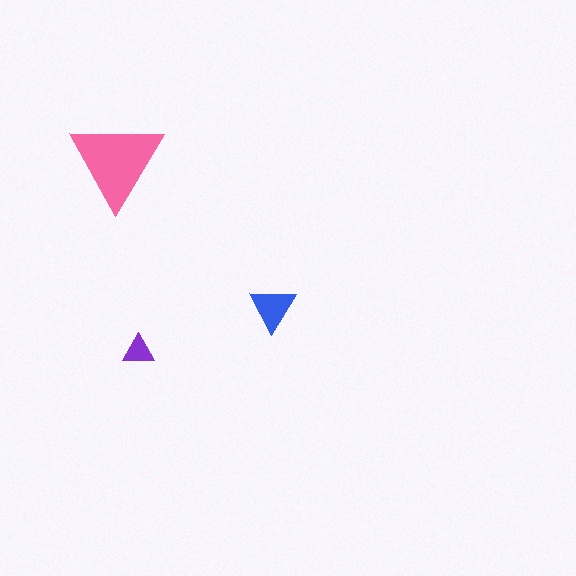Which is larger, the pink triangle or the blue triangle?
The pink one.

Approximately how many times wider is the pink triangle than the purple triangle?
About 3 times wider.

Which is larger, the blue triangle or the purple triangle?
The blue one.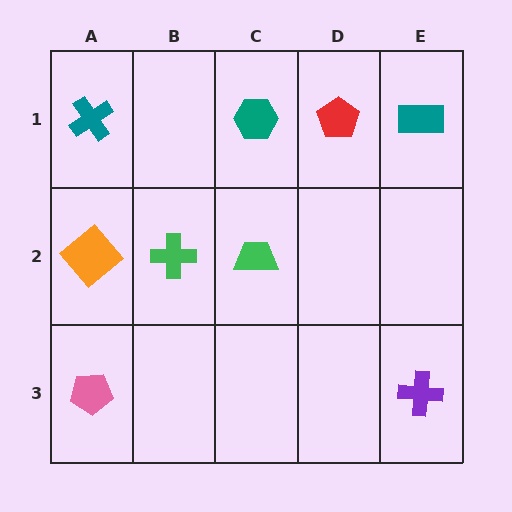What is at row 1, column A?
A teal cross.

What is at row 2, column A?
An orange diamond.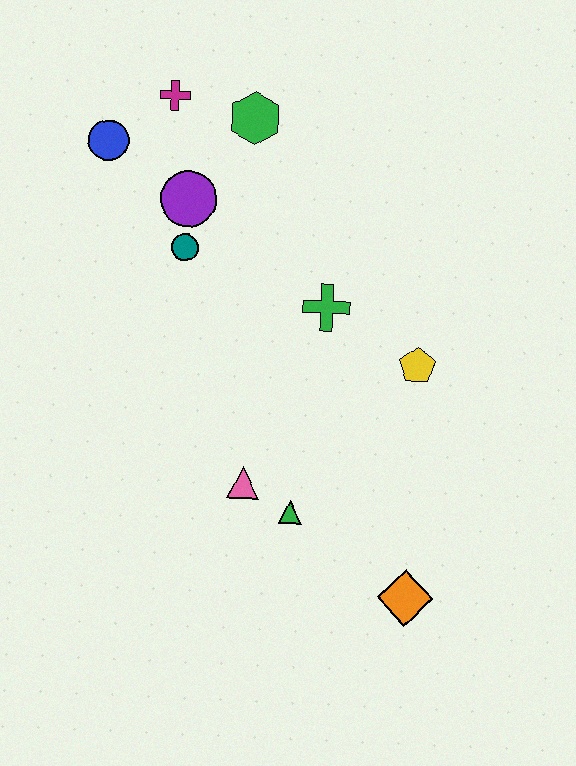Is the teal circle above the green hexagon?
No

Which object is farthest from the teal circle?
The orange diamond is farthest from the teal circle.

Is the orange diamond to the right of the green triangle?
Yes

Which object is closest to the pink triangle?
The green triangle is closest to the pink triangle.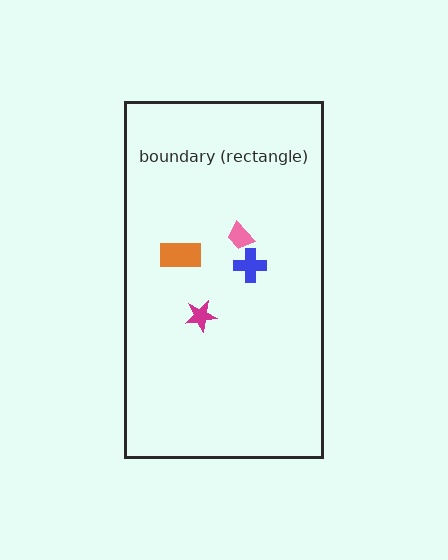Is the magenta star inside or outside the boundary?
Inside.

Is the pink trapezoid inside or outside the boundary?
Inside.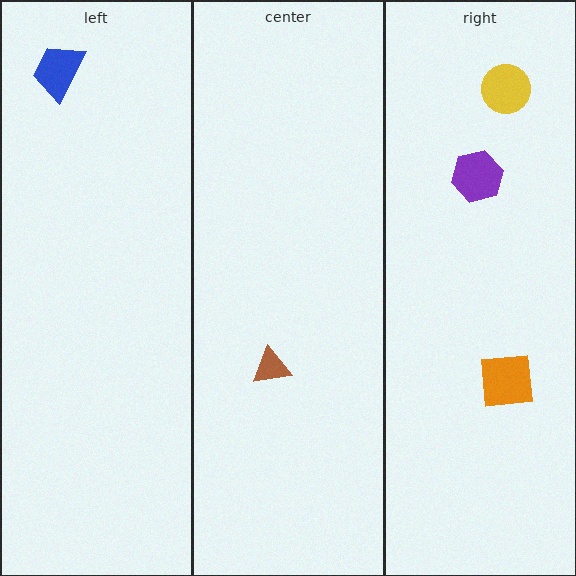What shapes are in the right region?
The yellow circle, the purple hexagon, the orange square.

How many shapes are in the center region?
1.